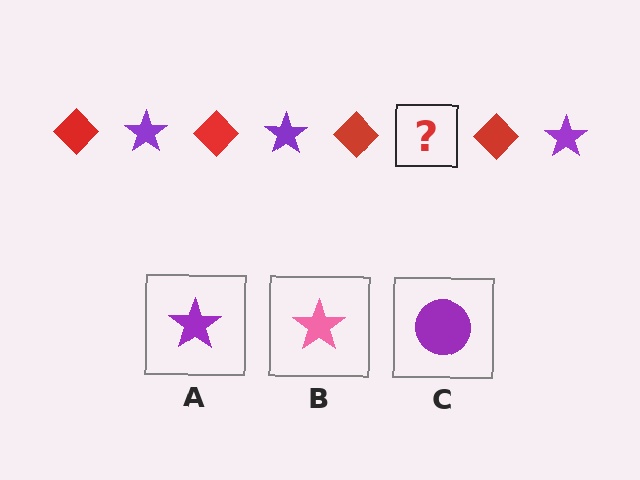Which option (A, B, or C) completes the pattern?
A.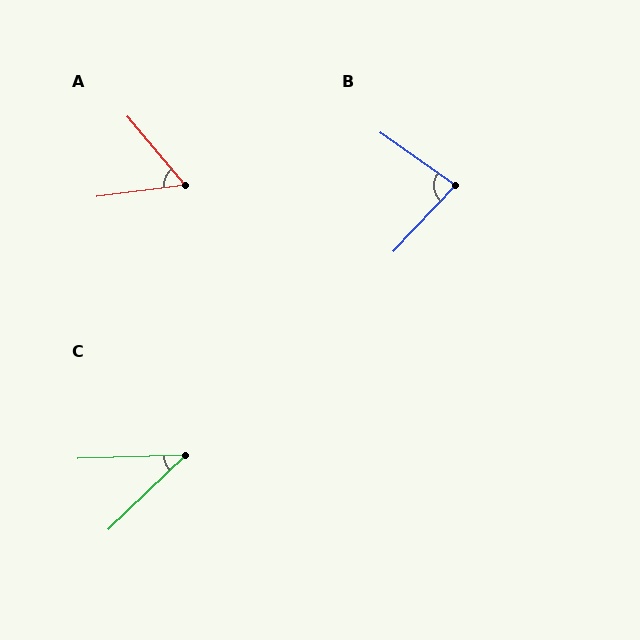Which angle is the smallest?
C, at approximately 42 degrees.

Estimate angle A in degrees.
Approximately 57 degrees.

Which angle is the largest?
B, at approximately 82 degrees.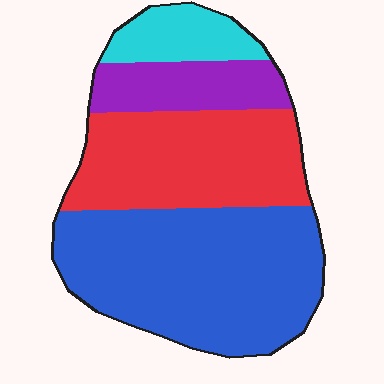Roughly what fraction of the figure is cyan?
Cyan covers about 10% of the figure.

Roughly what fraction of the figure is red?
Red covers roughly 30% of the figure.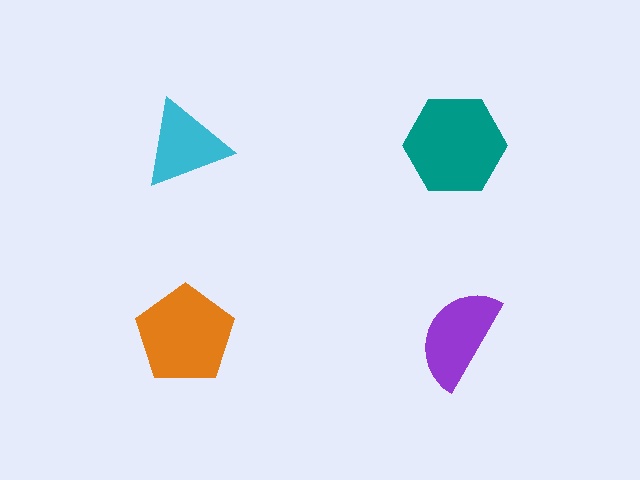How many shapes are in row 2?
2 shapes.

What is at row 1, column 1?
A cyan triangle.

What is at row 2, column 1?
An orange pentagon.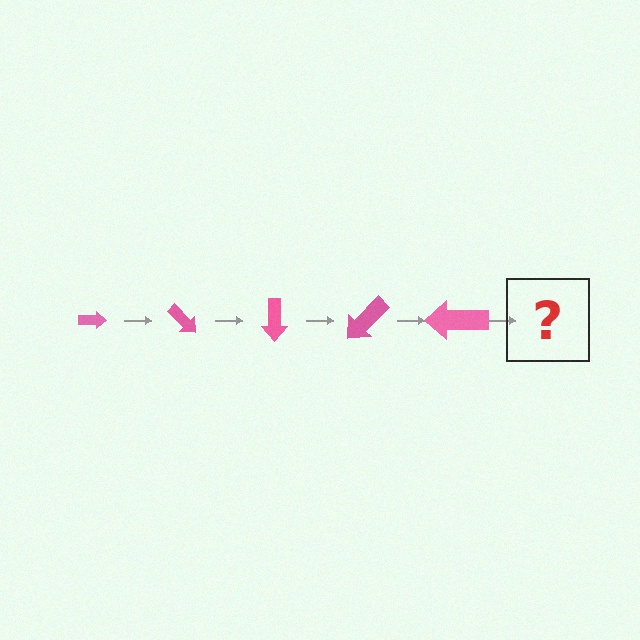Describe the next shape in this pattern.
It should be an arrow, larger than the previous one and rotated 225 degrees from the start.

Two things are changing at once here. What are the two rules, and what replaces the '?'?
The two rules are that the arrow grows larger each step and it rotates 45 degrees each step. The '?' should be an arrow, larger than the previous one and rotated 225 degrees from the start.